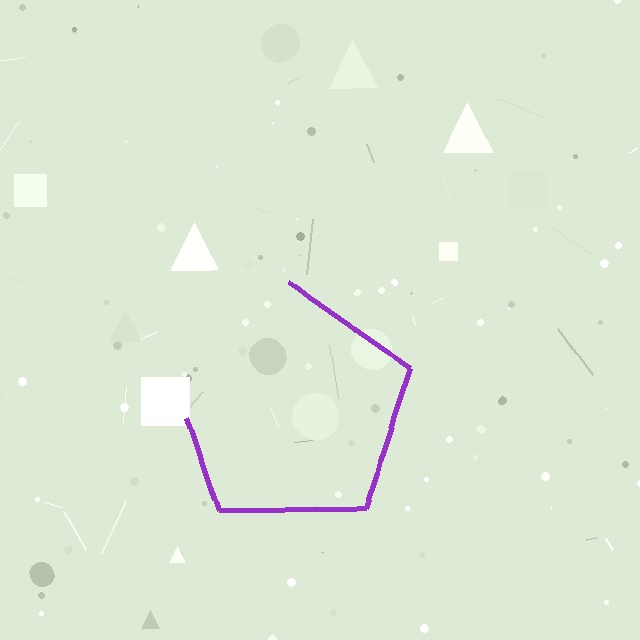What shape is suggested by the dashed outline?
The dashed outline suggests a pentagon.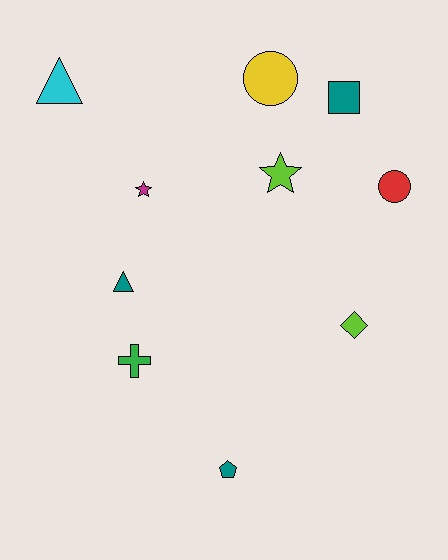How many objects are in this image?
There are 10 objects.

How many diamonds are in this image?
There is 1 diamond.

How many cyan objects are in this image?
There is 1 cyan object.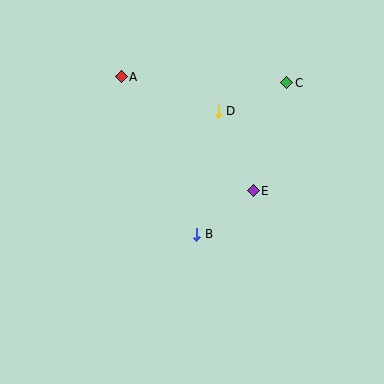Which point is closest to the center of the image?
Point B at (197, 235) is closest to the center.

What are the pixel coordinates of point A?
Point A is at (121, 77).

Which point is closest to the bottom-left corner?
Point B is closest to the bottom-left corner.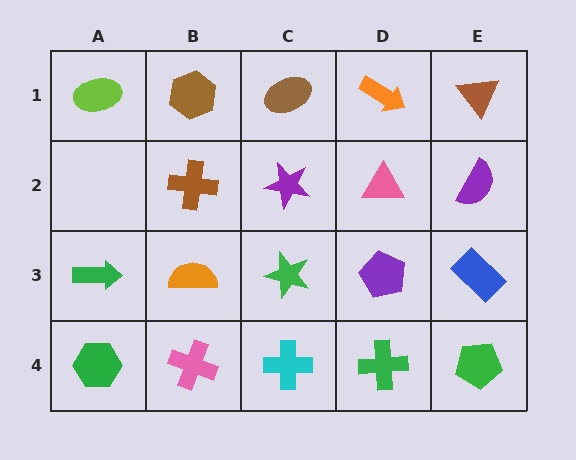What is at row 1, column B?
A brown hexagon.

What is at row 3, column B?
An orange semicircle.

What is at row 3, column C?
A green star.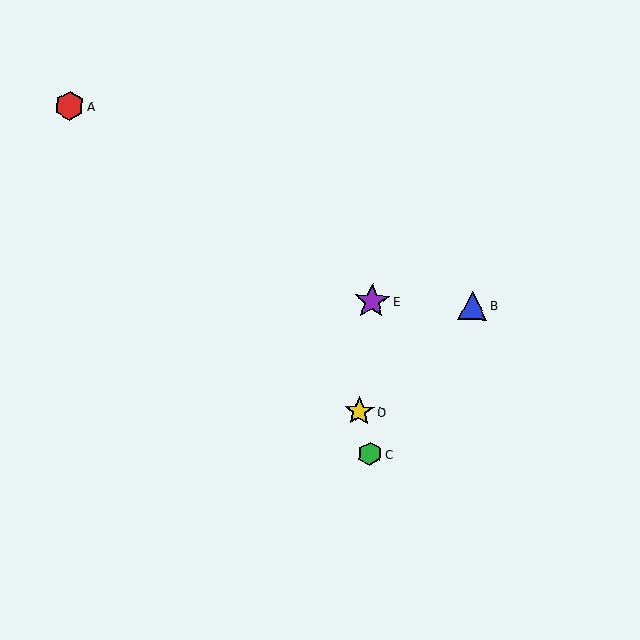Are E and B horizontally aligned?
Yes, both are at y≈301.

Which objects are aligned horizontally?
Objects B, E are aligned horizontally.